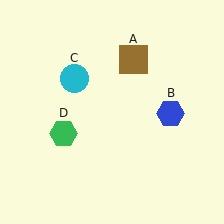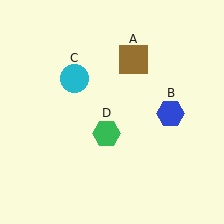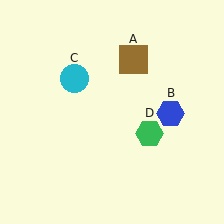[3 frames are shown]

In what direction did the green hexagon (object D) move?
The green hexagon (object D) moved right.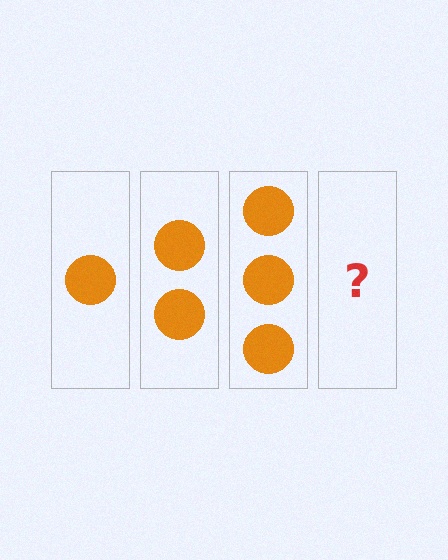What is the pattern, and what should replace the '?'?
The pattern is that each step adds one more circle. The '?' should be 4 circles.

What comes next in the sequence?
The next element should be 4 circles.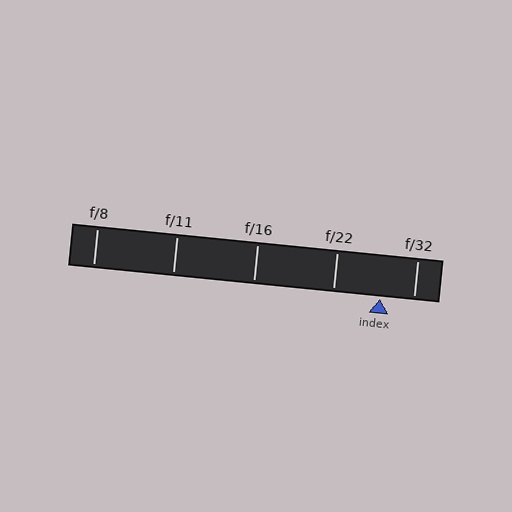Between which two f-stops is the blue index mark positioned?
The index mark is between f/22 and f/32.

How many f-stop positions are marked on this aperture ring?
There are 5 f-stop positions marked.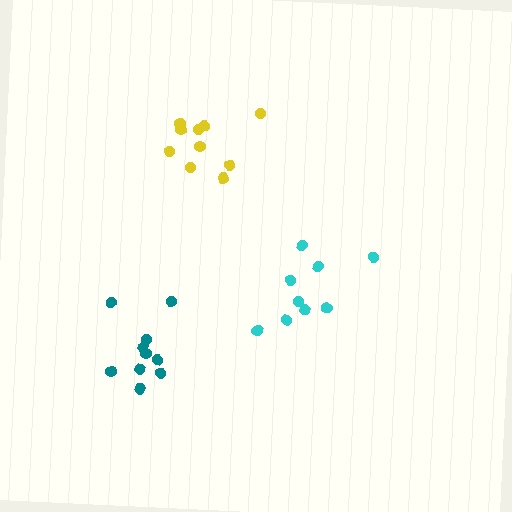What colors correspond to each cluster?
The clusters are colored: cyan, teal, yellow.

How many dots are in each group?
Group 1: 10 dots, Group 2: 10 dots, Group 3: 10 dots (30 total).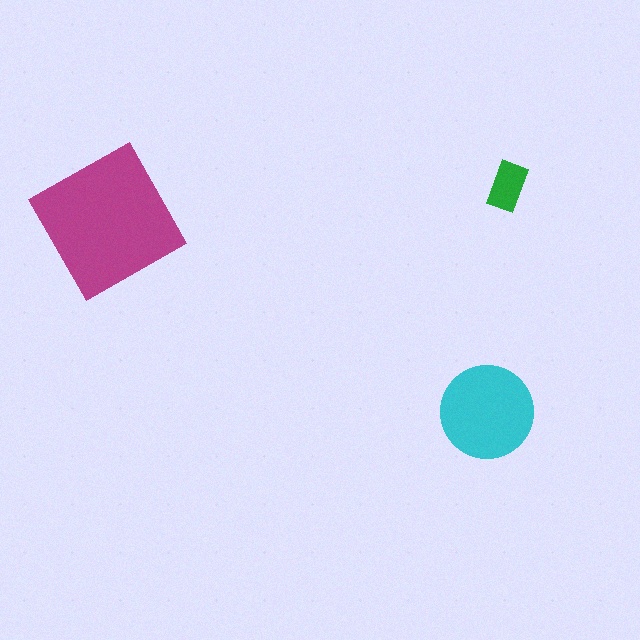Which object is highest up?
The green rectangle is topmost.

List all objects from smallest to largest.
The green rectangle, the cyan circle, the magenta square.